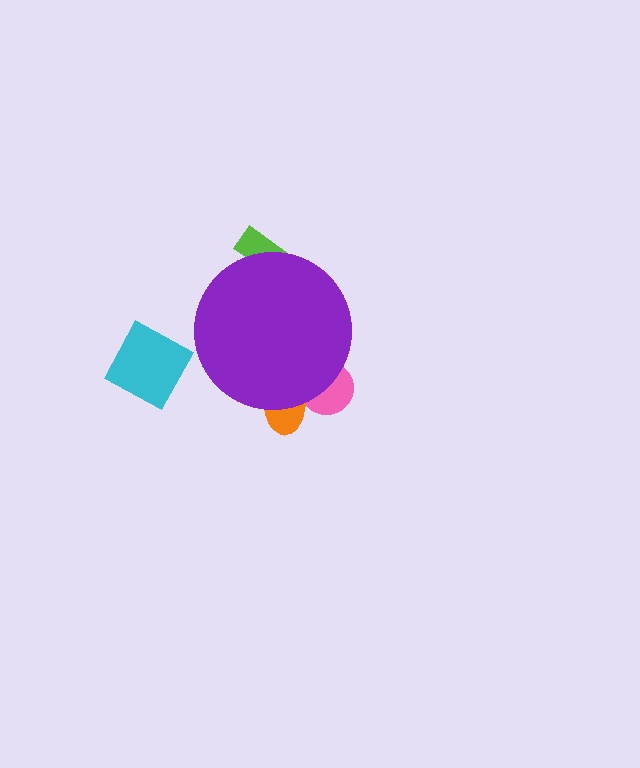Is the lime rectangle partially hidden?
Yes, the lime rectangle is partially hidden behind the purple circle.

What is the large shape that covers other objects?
A purple circle.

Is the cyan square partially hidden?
No, the cyan square is fully visible.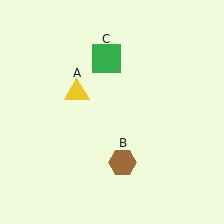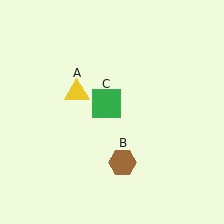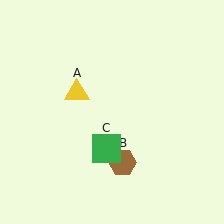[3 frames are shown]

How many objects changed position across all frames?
1 object changed position: green square (object C).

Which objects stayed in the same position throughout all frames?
Yellow triangle (object A) and brown hexagon (object B) remained stationary.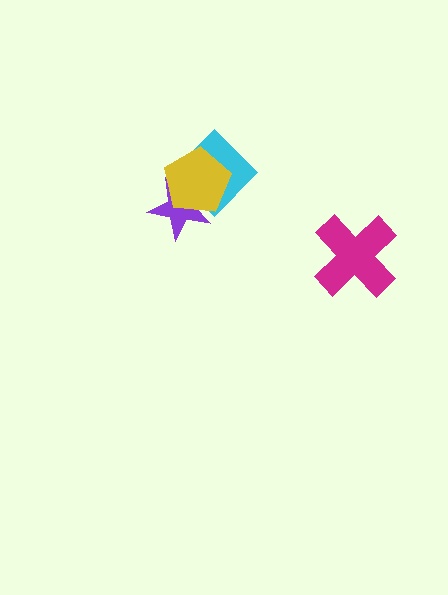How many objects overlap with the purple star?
2 objects overlap with the purple star.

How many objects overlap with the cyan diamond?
2 objects overlap with the cyan diamond.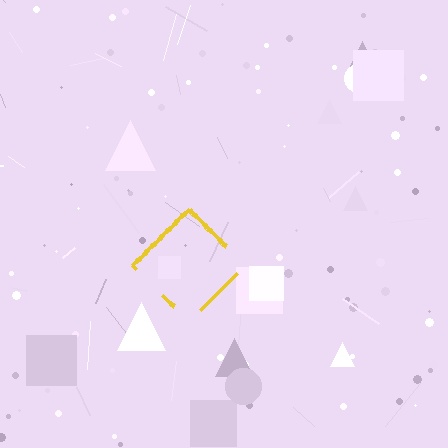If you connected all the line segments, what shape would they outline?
They would outline a diamond.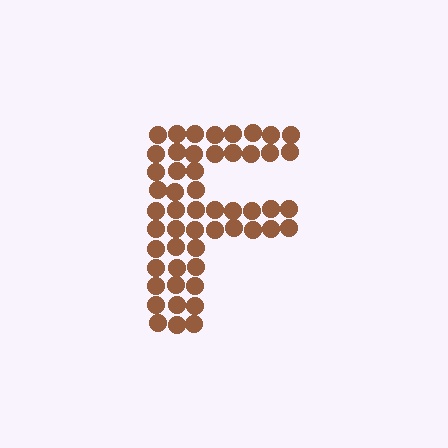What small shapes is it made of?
It is made of small circles.